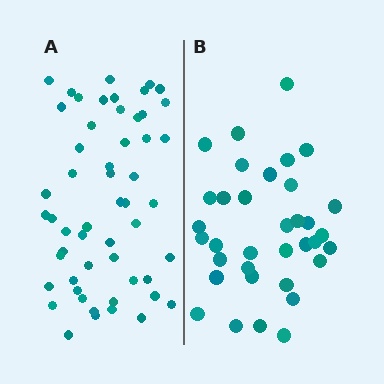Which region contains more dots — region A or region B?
Region A (the left region) has more dots.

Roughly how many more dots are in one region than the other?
Region A has approximately 20 more dots than region B.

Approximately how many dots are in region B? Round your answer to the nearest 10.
About 40 dots. (The exact count is 35, which rounds to 40.)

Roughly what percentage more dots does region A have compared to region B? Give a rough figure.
About 55% more.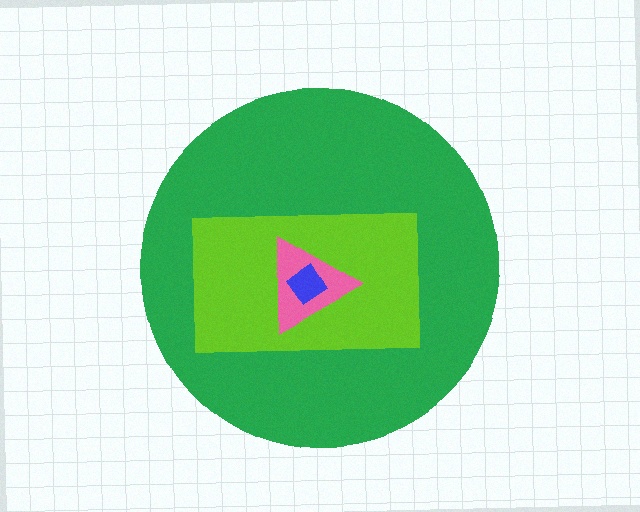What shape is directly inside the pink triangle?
The blue diamond.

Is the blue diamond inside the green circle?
Yes.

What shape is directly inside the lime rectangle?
The pink triangle.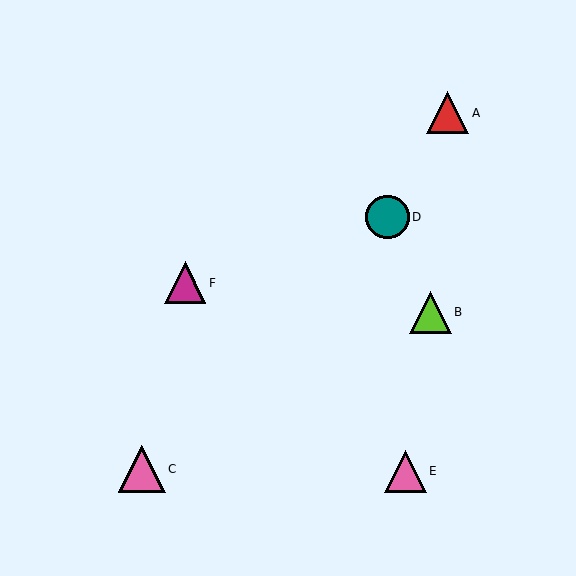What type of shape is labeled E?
Shape E is a pink triangle.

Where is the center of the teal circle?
The center of the teal circle is at (388, 217).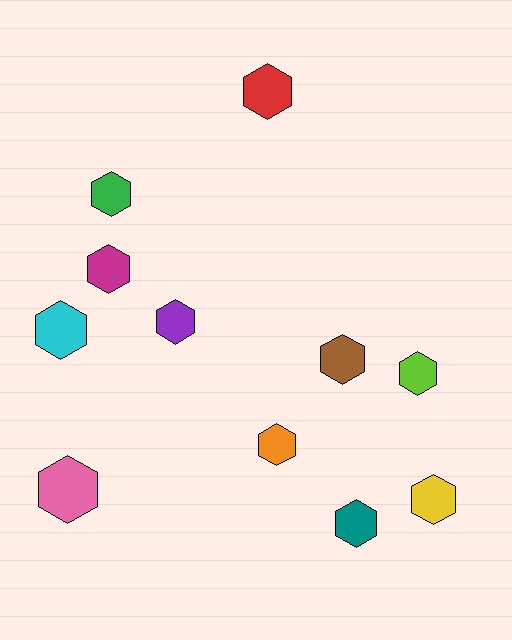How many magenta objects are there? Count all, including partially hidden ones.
There is 1 magenta object.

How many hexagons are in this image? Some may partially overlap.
There are 11 hexagons.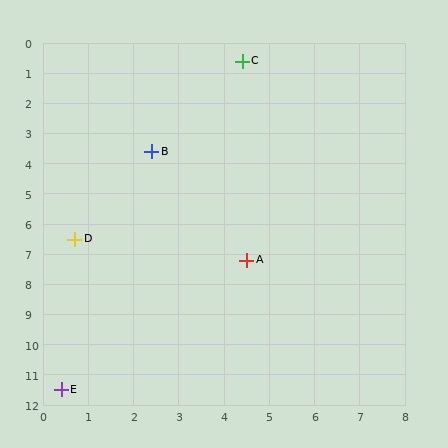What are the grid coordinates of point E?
Point E is at approximately (0.4, 11.5).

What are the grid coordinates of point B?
Point B is at approximately (2.4, 3.6).